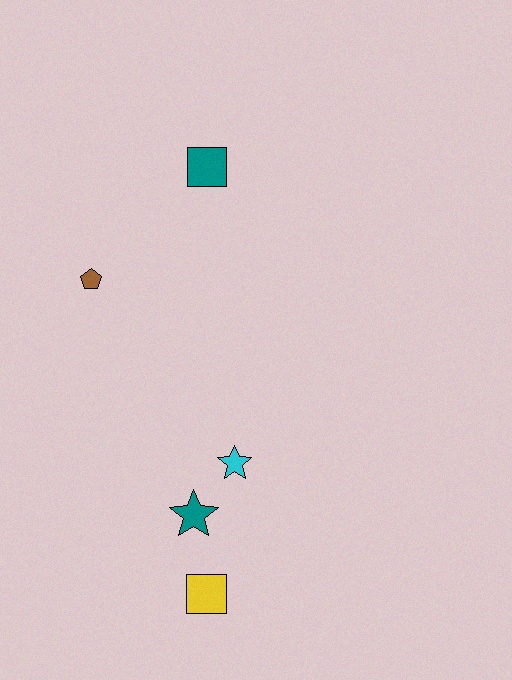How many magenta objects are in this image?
There are no magenta objects.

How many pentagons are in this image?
There is 1 pentagon.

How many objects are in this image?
There are 5 objects.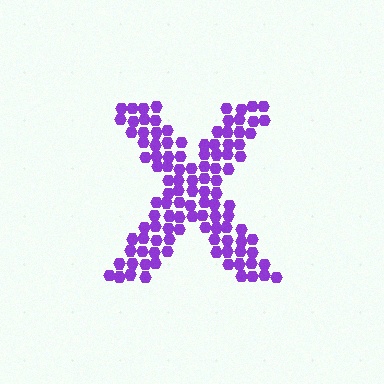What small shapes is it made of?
It is made of small hexagons.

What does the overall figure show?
The overall figure shows the letter X.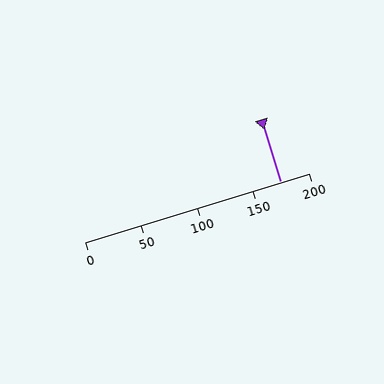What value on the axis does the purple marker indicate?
The marker indicates approximately 175.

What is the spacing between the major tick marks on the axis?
The major ticks are spaced 50 apart.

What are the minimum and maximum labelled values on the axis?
The axis runs from 0 to 200.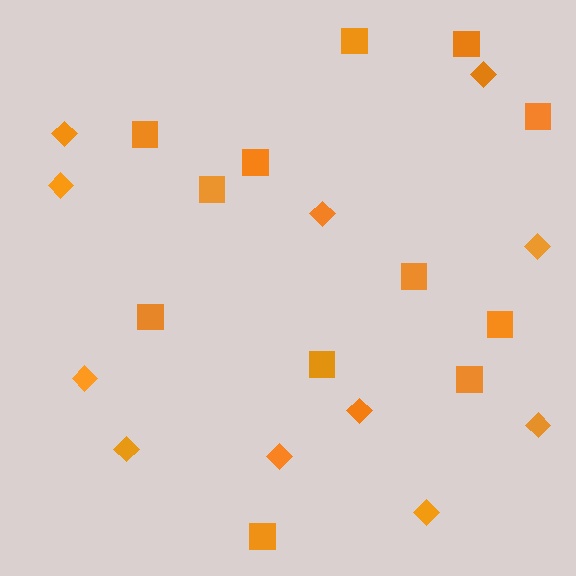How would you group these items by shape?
There are 2 groups: one group of diamonds (11) and one group of squares (12).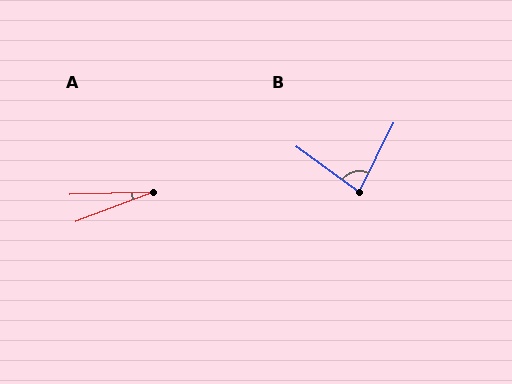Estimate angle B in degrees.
Approximately 80 degrees.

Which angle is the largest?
B, at approximately 80 degrees.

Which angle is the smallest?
A, at approximately 19 degrees.